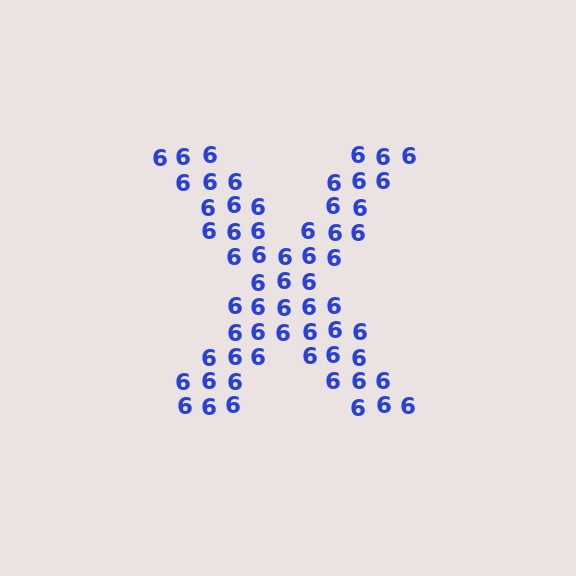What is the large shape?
The large shape is the letter X.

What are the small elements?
The small elements are digit 6's.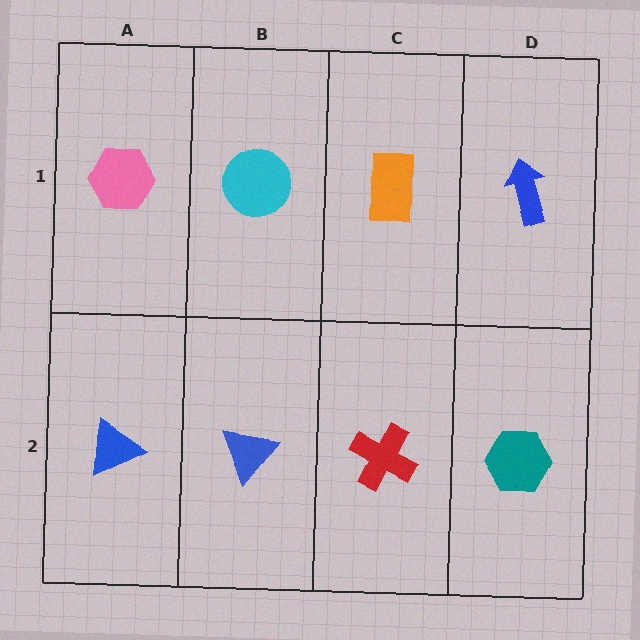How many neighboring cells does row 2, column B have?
3.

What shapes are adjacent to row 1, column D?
A teal hexagon (row 2, column D), an orange rectangle (row 1, column C).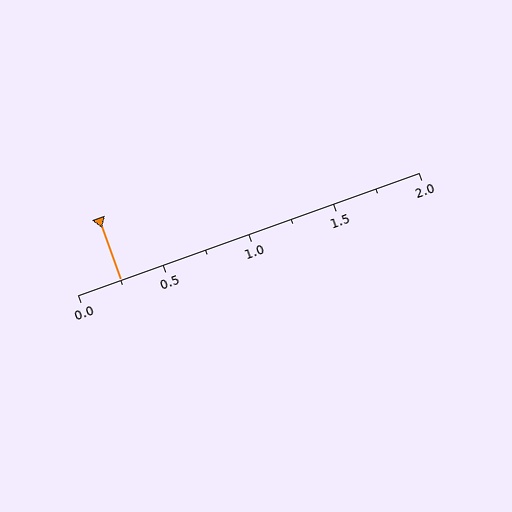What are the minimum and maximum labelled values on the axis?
The axis runs from 0.0 to 2.0.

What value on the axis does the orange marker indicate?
The marker indicates approximately 0.25.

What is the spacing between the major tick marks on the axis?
The major ticks are spaced 0.5 apart.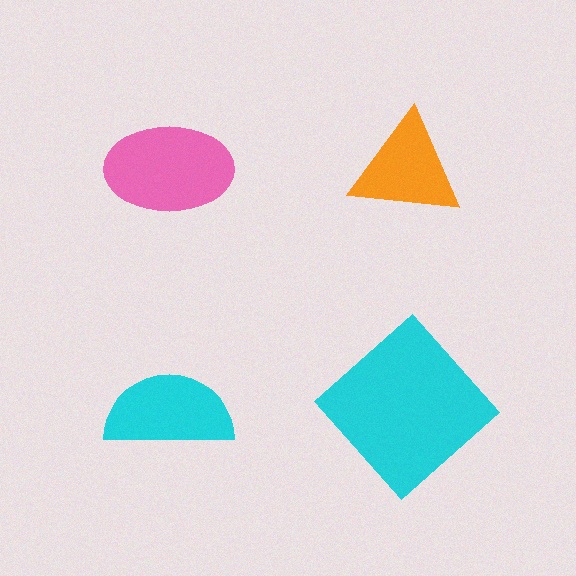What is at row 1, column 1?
A pink ellipse.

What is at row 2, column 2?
A cyan diamond.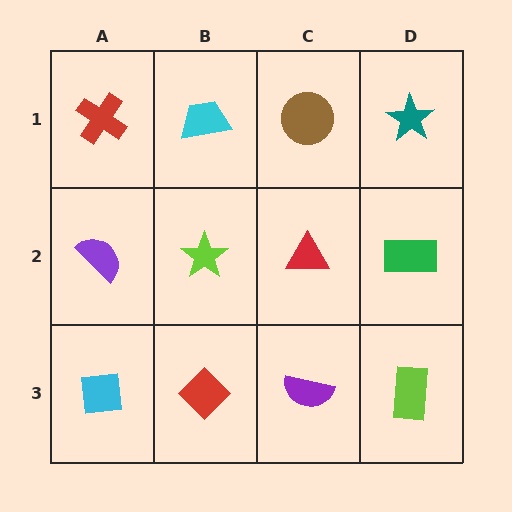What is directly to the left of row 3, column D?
A purple semicircle.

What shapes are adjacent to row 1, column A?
A purple semicircle (row 2, column A), a cyan trapezoid (row 1, column B).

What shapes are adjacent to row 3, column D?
A green rectangle (row 2, column D), a purple semicircle (row 3, column C).